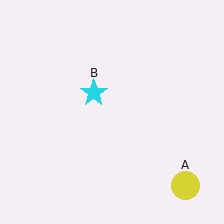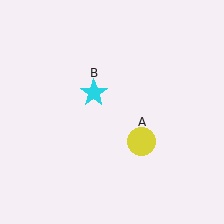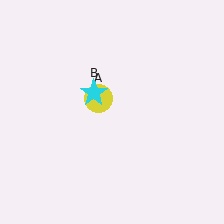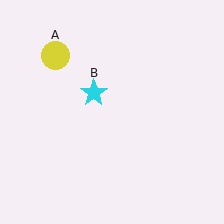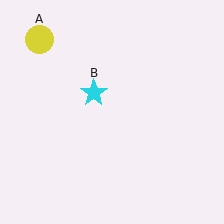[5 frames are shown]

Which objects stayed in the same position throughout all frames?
Cyan star (object B) remained stationary.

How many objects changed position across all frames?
1 object changed position: yellow circle (object A).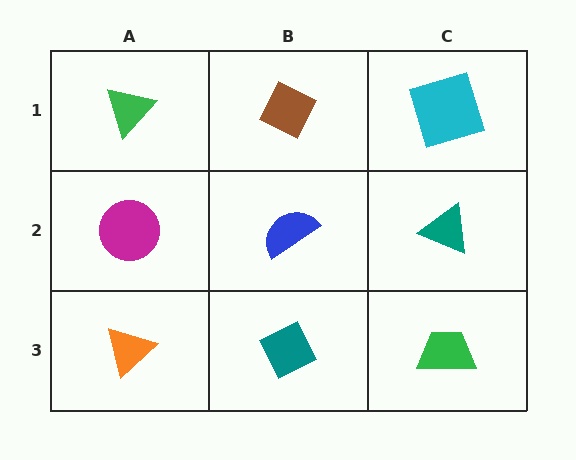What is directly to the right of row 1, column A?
A brown diamond.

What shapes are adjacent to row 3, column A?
A magenta circle (row 2, column A), a teal diamond (row 3, column B).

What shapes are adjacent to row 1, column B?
A blue semicircle (row 2, column B), a green triangle (row 1, column A), a cyan square (row 1, column C).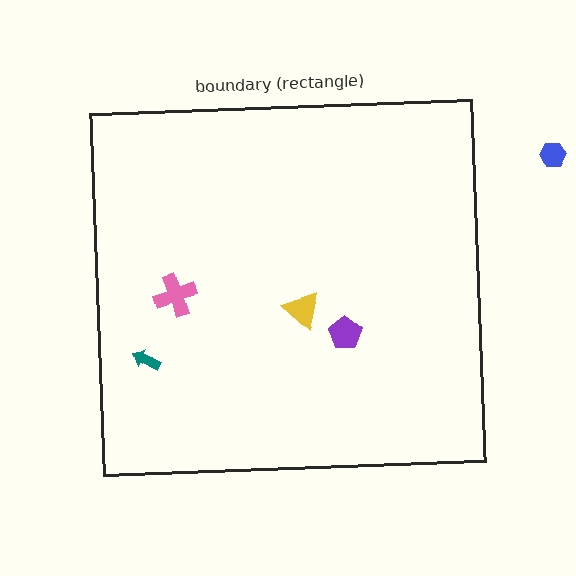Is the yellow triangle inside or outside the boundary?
Inside.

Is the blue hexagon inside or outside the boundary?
Outside.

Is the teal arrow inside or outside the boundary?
Inside.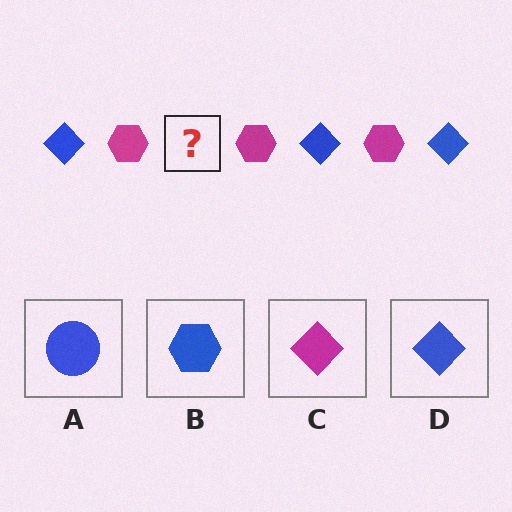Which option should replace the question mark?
Option D.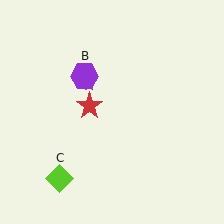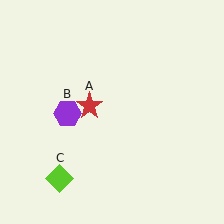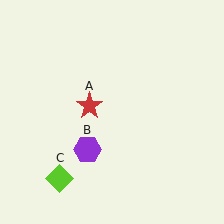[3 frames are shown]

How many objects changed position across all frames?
1 object changed position: purple hexagon (object B).